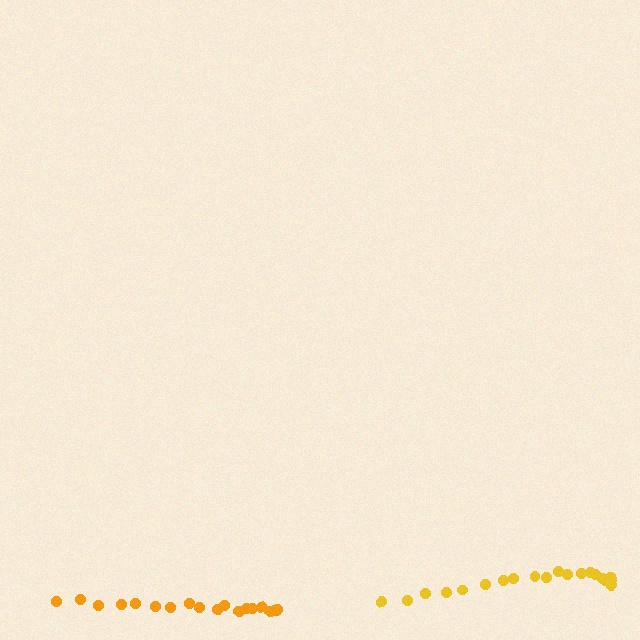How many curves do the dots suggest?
There are 2 distinct paths.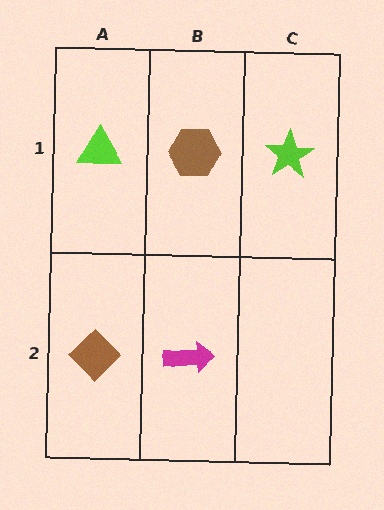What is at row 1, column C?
A lime star.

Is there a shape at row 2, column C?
No, that cell is empty.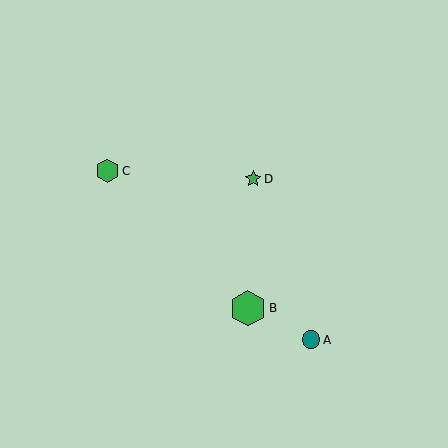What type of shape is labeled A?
Shape A is a teal circle.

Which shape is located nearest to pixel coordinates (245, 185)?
The green star (labeled D) at (253, 179) is nearest to that location.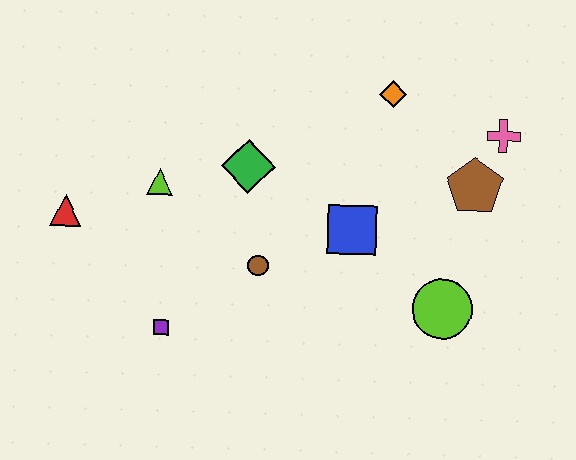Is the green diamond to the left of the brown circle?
Yes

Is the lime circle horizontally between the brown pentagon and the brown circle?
Yes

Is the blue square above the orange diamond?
No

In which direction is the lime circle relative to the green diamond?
The lime circle is to the right of the green diamond.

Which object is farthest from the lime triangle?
The pink cross is farthest from the lime triangle.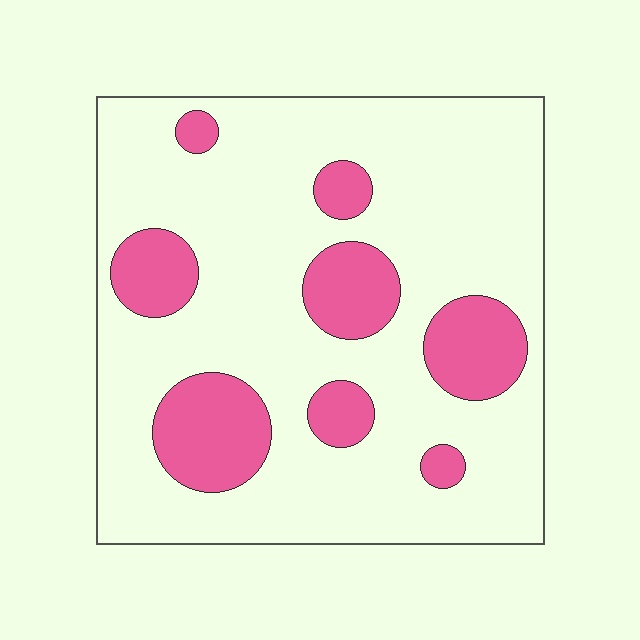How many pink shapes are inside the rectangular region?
8.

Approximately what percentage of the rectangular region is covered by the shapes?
Approximately 20%.